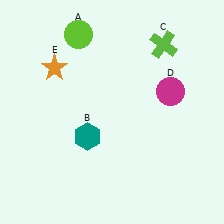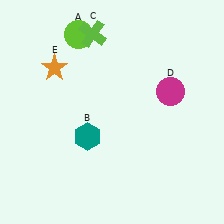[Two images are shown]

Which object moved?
The lime cross (C) moved left.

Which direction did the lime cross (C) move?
The lime cross (C) moved left.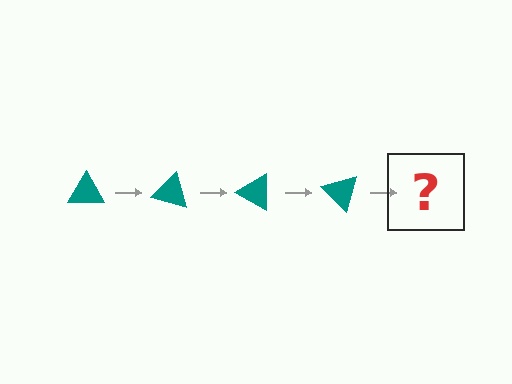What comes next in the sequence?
The next element should be a teal triangle rotated 60 degrees.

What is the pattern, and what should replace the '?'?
The pattern is that the triangle rotates 15 degrees each step. The '?' should be a teal triangle rotated 60 degrees.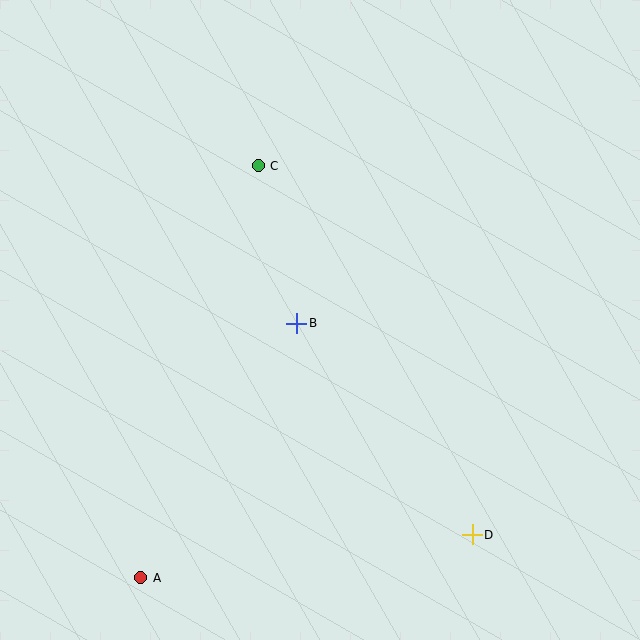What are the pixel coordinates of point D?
Point D is at (472, 535).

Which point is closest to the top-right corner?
Point C is closest to the top-right corner.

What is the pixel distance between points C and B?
The distance between C and B is 162 pixels.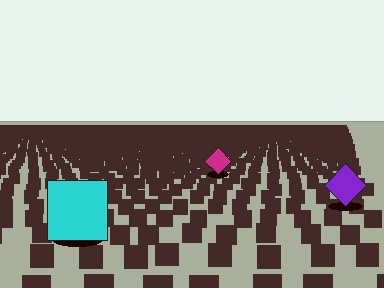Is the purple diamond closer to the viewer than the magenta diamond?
Yes. The purple diamond is closer — you can tell from the texture gradient: the ground texture is coarser near it.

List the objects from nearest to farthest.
From nearest to farthest: the cyan square, the purple diamond, the magenta diamond.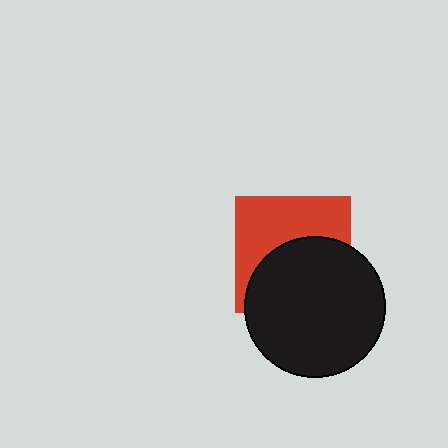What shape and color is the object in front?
The object in front is a black circle.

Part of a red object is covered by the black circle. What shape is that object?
It is a square.